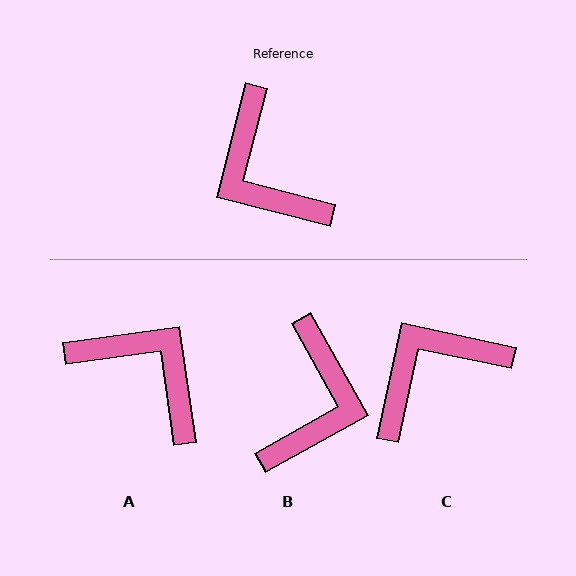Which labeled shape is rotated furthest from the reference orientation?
A, about 157 degrees away.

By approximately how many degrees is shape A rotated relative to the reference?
Approximately 157 degrees clockwise.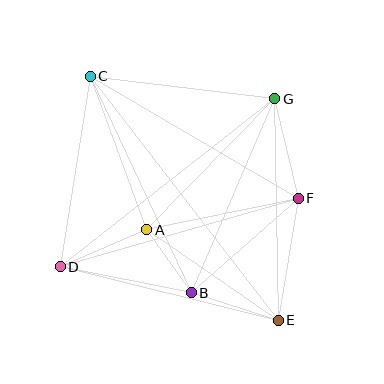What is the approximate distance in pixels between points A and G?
The distance between A and G is approximately 183 pixels.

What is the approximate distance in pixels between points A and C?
The distance between A and C is approximately 164 pixels.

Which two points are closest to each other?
Points A and B are closest to each other.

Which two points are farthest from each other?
Points C and E are farthest from each other.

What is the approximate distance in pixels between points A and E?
The distance between A and E is approximately 160 pixels.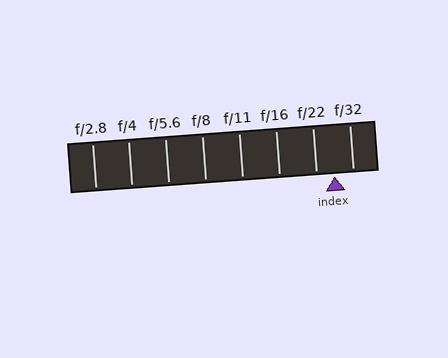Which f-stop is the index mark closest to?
The index mark is closest to f/22.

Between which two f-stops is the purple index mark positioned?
The index mark is between f/22 and f/32.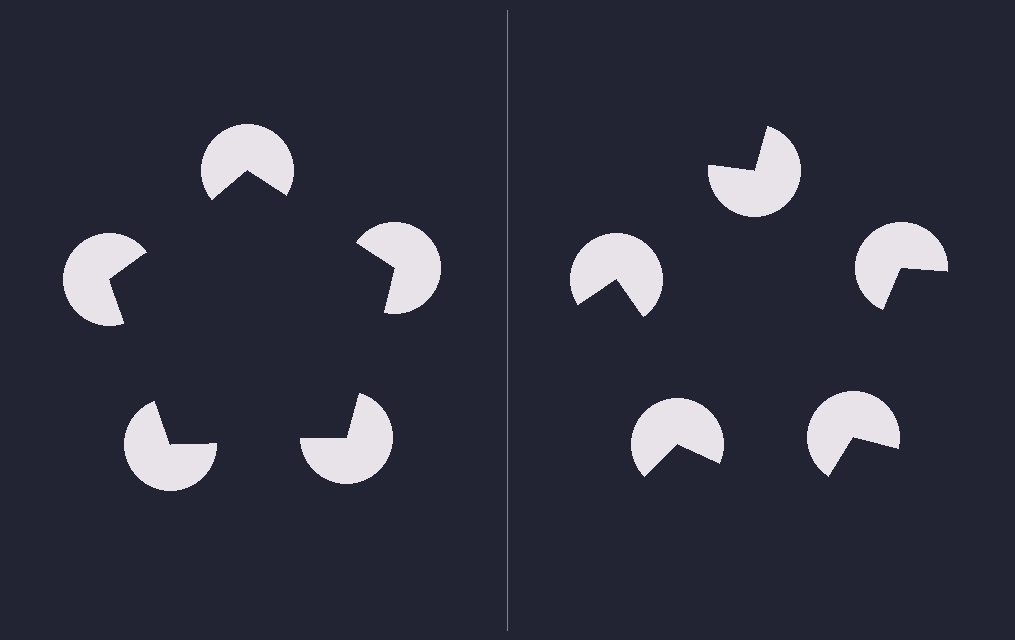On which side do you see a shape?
An illusory pentagon appears on the left side. On the right side the wedge cuts are rotated, so no coherent shape forms.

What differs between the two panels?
The pac-man discs are positioned identically on both sides; only the wedge orientations differ. On the left they align to a pentagon; on the right they are misaligned.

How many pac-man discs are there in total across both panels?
10 — 5 on each side.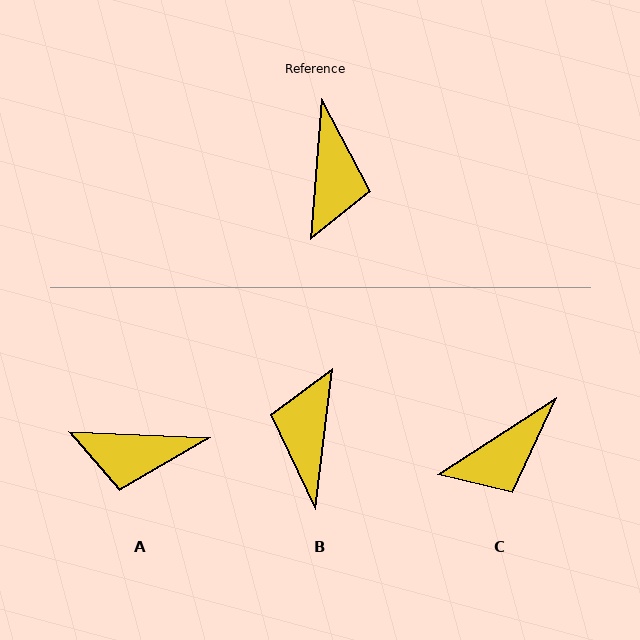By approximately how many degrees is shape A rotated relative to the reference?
Approximately 88 degrees clockwise.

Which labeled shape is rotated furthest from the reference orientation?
B, about 178 degrees away.